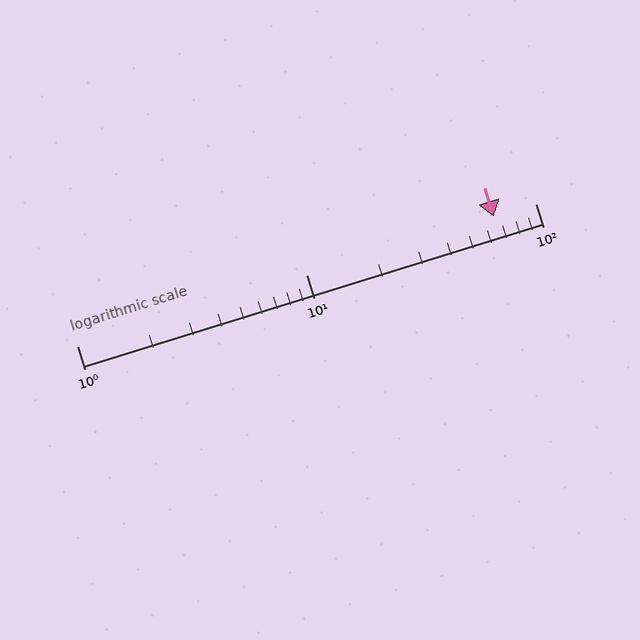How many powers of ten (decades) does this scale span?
The scale spans 2 decades, from 1 to 100.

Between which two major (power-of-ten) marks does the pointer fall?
The pointer is between 10 and 100.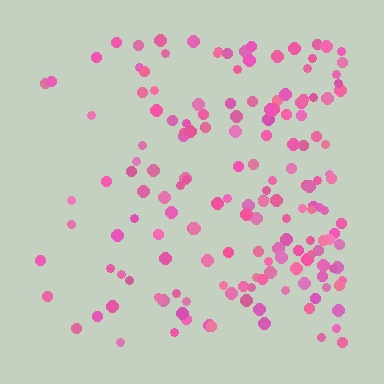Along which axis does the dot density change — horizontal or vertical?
Horizontal.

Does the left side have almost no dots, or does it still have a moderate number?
Still a moderate number, just noticeably fewer than the right.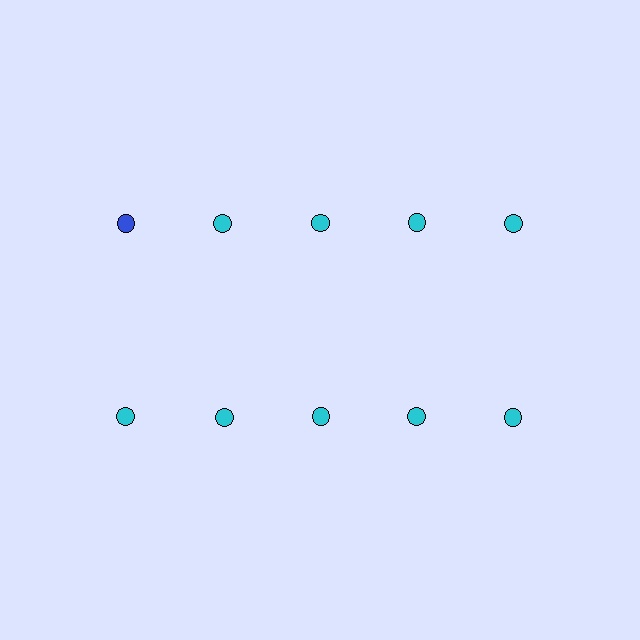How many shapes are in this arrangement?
There are 10 shapes arranged in a grid pattern.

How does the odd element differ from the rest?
It has a different color: blue instead of cyan.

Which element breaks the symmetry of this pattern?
The blue circle in the top row, leftmost column breaks the symmetry. All other shapes are cyan circles.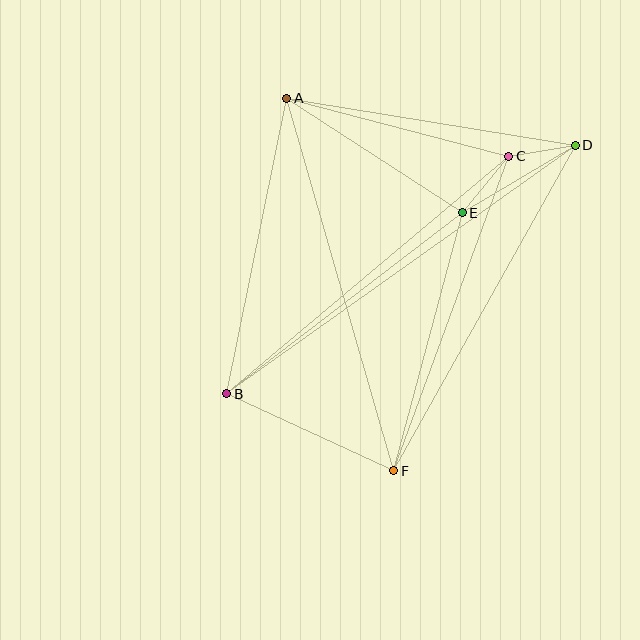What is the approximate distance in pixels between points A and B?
The distance between A and B is approximately 302 pixels.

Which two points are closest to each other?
Points C and D are closest to each other.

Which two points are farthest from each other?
Points B and D are farthest from each other.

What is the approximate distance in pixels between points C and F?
The distance between C and F is approximately 335 pixels.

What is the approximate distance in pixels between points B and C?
The distance between B and C is approximately 369 pixels.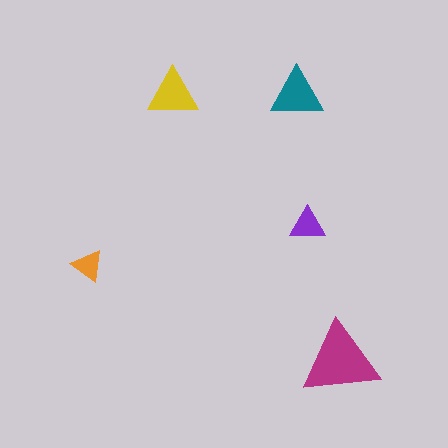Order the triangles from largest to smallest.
the magenta one, the teal one, the yellow one, the purple one, the orange one.